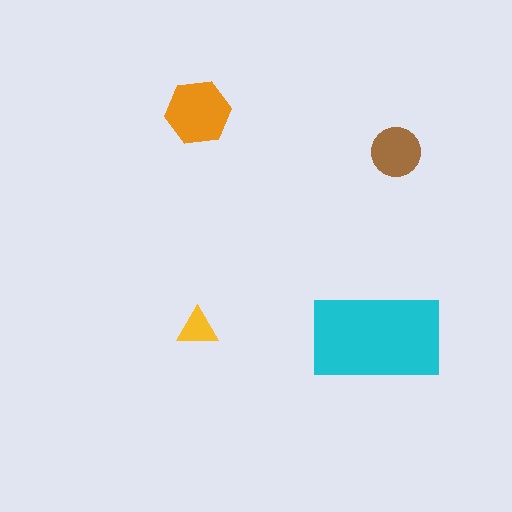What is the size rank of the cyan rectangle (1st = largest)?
1st.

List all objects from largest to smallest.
The cyan rectangle, the orange hexagon, the brown circle, the yellow triangle.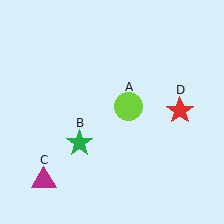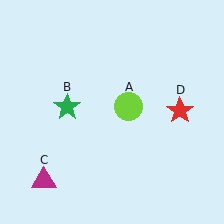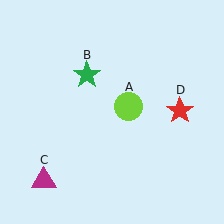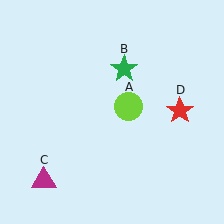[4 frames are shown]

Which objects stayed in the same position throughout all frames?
Lime circle (object A) and magenta triangle (object C) and red star (object D) remained stationary.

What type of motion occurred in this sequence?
The green star (object B) rotated clockwise around the center of the scene.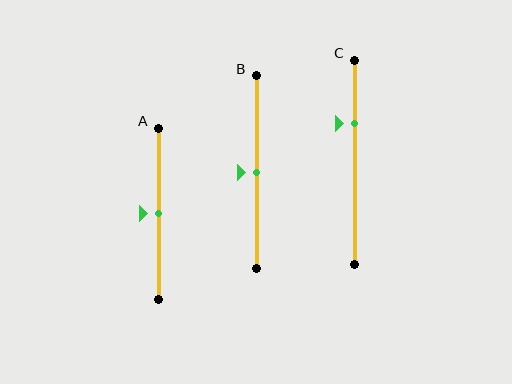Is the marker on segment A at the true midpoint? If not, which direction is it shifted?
Yes, the marker on segment A is at the true midpoint.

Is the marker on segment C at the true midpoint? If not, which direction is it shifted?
No, the marker on segment C is shifted upward by about 19% of the segment length.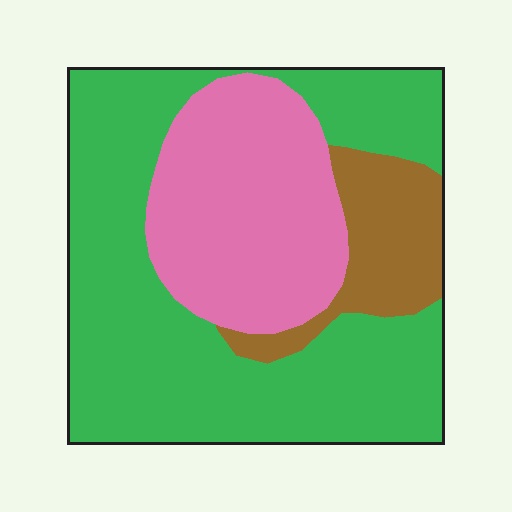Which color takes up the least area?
Brown, at roughly 15%.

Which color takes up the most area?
Green, at roughly 60%.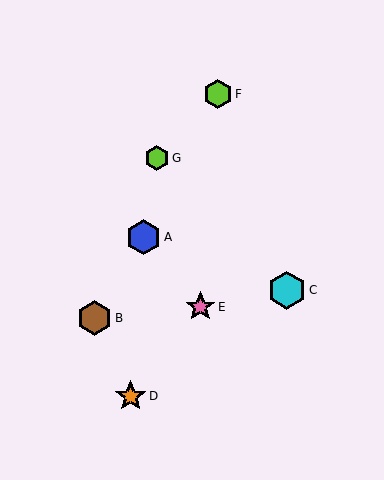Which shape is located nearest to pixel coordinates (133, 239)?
The blue hexagon (labeled A) at (143, 237) is nearest to that location.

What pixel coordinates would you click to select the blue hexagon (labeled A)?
Click at (143, 237) to select the blue hexagon A.